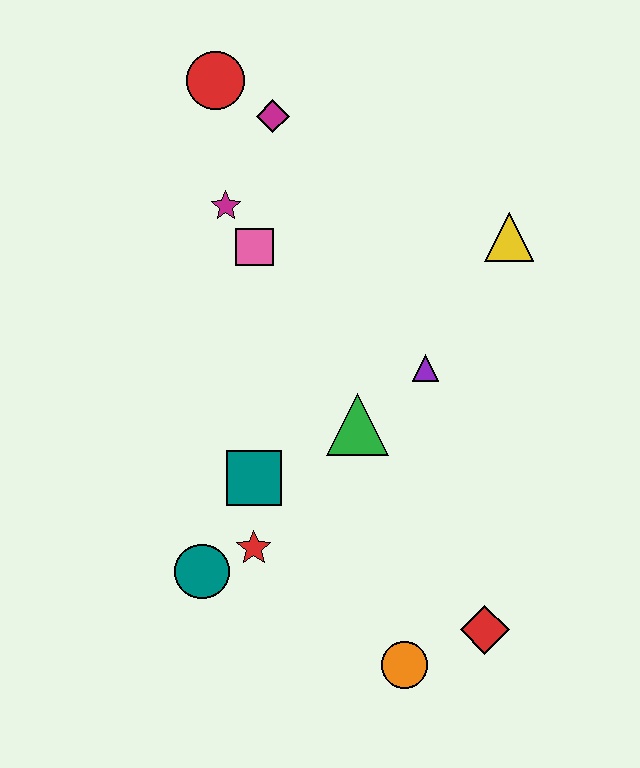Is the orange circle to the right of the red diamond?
No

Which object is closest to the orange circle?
The red diamond is closest to the orange circle.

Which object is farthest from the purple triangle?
The red circle is farthest from the purple triangle.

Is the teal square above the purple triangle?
No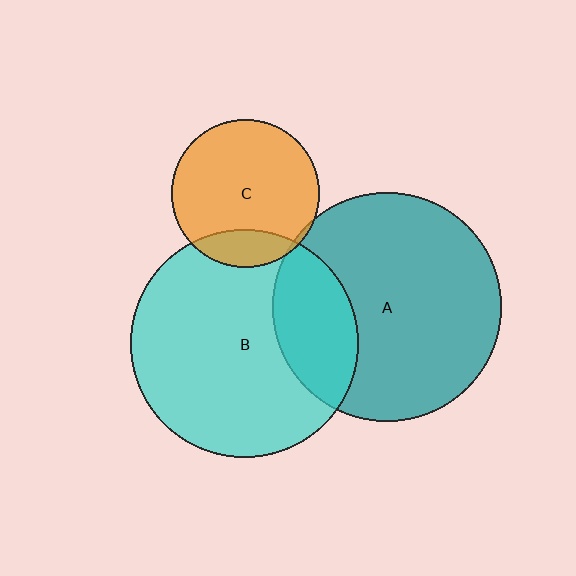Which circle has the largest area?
Circle A (teal).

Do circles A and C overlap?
Yes.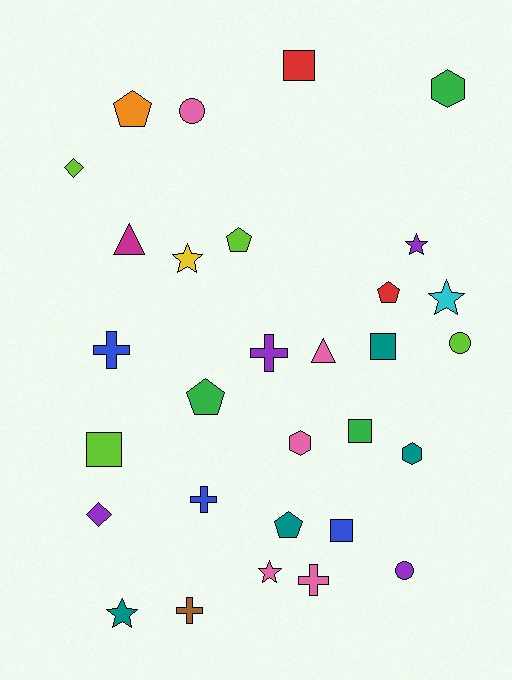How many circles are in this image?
There are 3 circles.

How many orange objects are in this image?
There is 1 orange object.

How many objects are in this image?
There are 30 objects.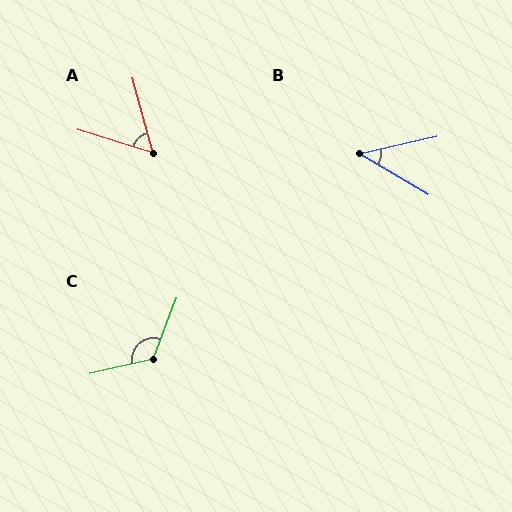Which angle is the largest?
C, at approximately 124 degrees.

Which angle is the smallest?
B, at approximately 43 degrees.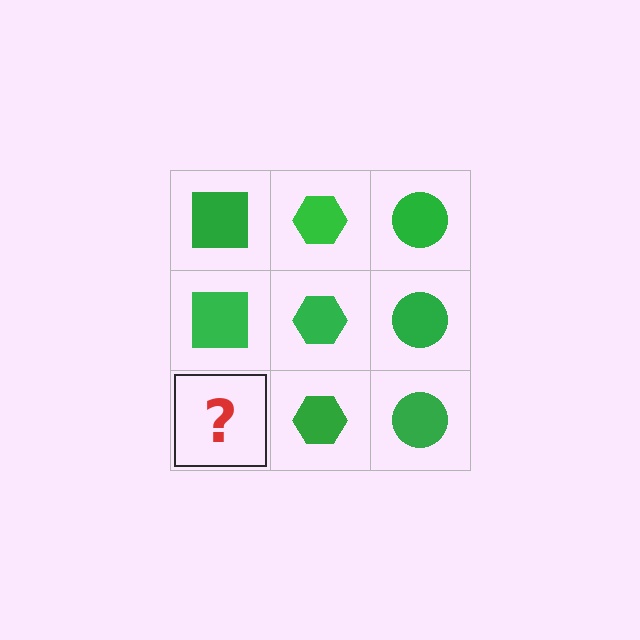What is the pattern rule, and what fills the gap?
The rule is that each column has a consistent shape. The gap should be filled with a green square.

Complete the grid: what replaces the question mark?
The question mark should be replaced with a green square.